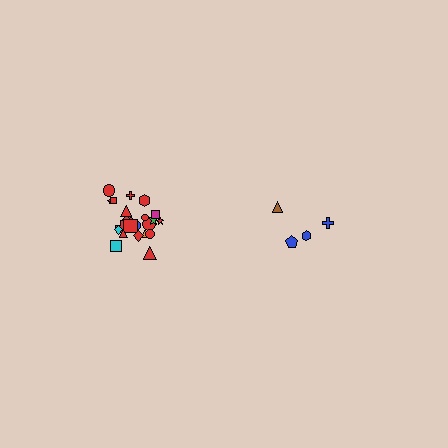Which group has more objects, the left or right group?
The left group.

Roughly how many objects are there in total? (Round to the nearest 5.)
Roughly 30 objects in total.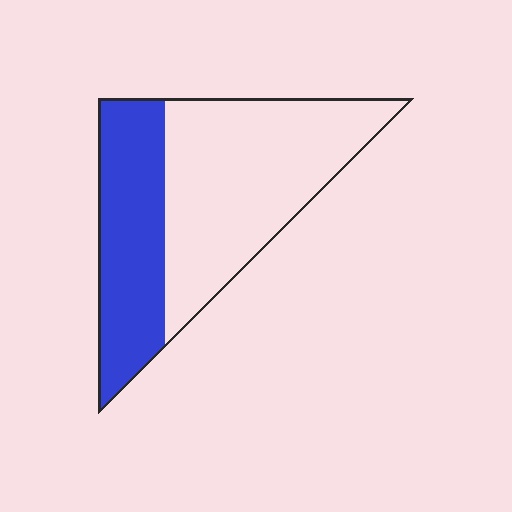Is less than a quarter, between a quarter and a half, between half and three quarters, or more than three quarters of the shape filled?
Between a quarter and a half.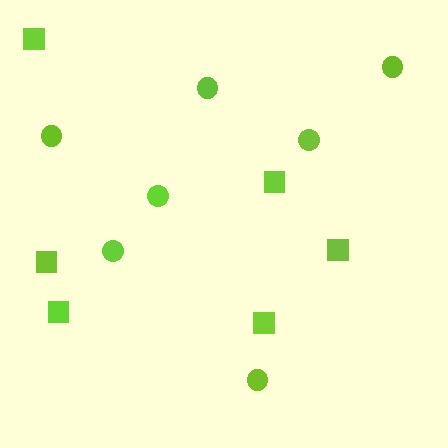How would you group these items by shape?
There are 2 groups: one group of circles (7) and one group of squares (6).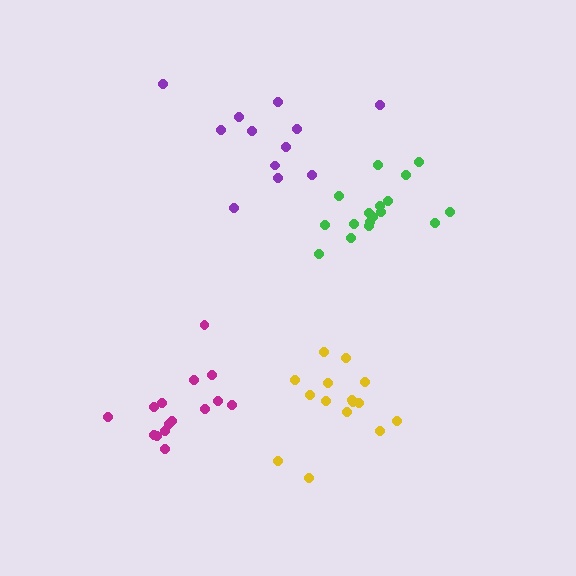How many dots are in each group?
Group 1: 12 dots, Group 2: 15 dots, Group 3: 15 dots, Group 4: 17 dots (59 total).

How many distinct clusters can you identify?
There are 4 distinct clusters.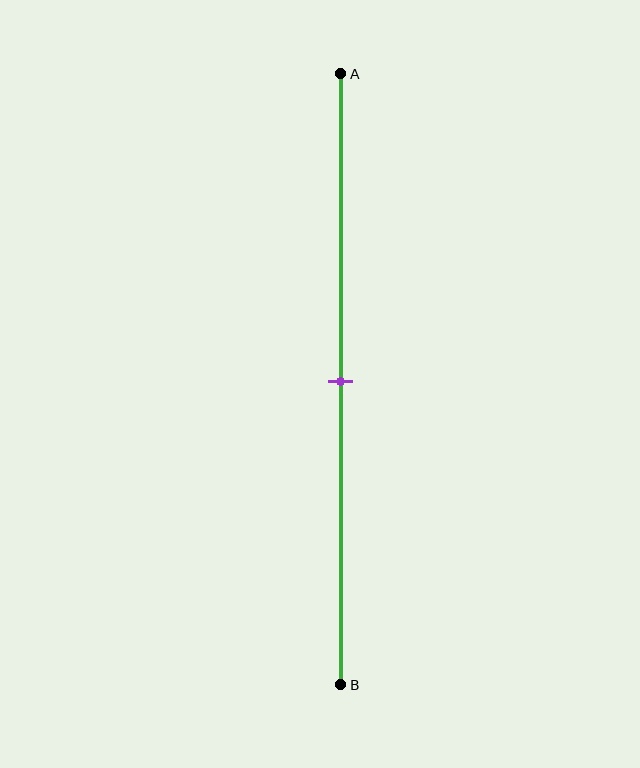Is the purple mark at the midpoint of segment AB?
Yes, the mark is approximately at the midpoint.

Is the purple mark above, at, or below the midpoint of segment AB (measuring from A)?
The purple mark is approximately at the midpoint of segment AB.